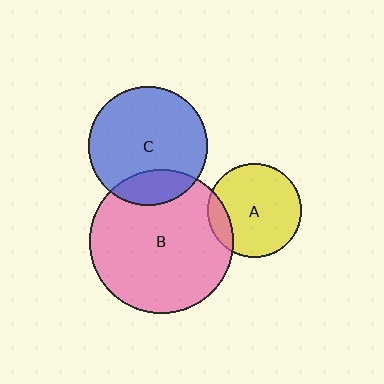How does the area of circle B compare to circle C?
Approximately 1.5 times.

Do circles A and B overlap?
Yes.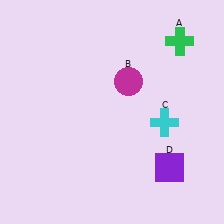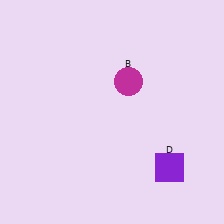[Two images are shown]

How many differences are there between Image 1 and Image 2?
There are 2 differences between the two images.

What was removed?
The green cross (A), the cyan cross (C) were removed in Image 2.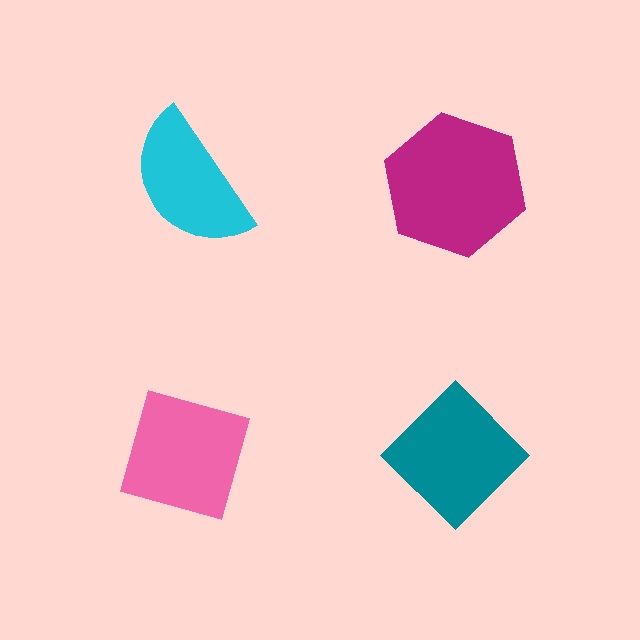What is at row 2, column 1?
A pink diamond.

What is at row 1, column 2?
A magenta hexagon.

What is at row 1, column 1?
A cyan semicircle.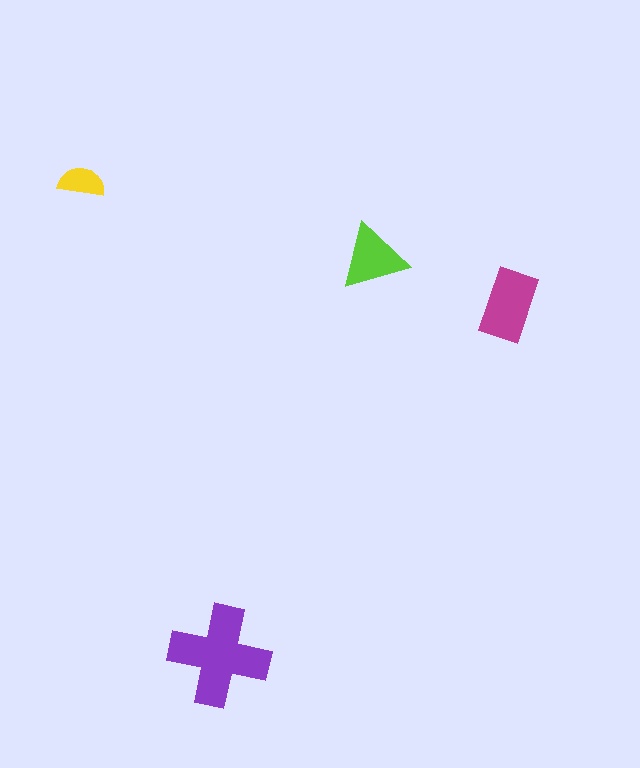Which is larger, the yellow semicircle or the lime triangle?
The lime triangle.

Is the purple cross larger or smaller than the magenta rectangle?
Larger.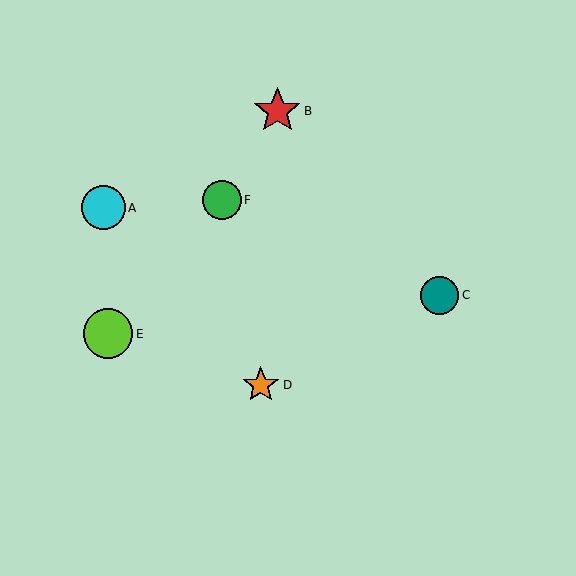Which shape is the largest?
The lime circle (labeled E) is the largest.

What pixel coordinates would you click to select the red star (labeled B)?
Click at (277, 111) to select the red star B.